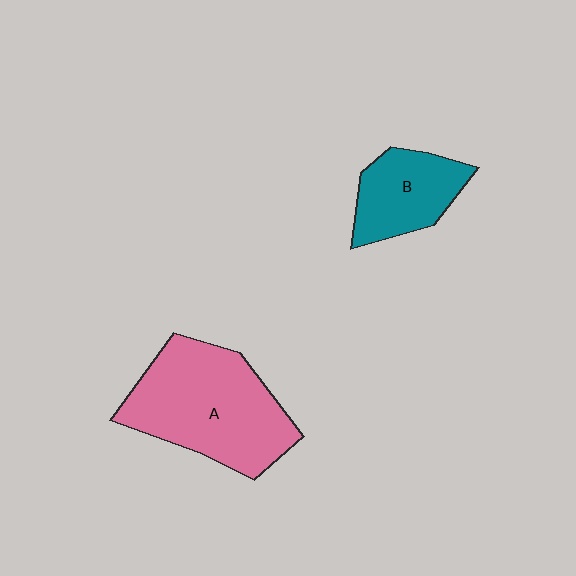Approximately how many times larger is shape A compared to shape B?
Approximately 1.9 times.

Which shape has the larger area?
Shape A (pink).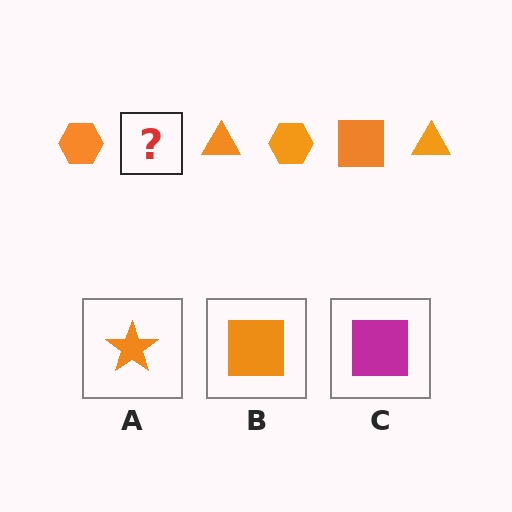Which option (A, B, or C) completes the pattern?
B.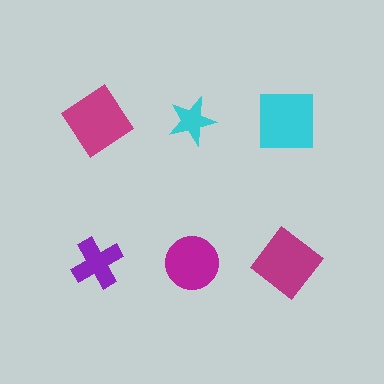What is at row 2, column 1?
A purple cross.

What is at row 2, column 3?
A magenta diamond.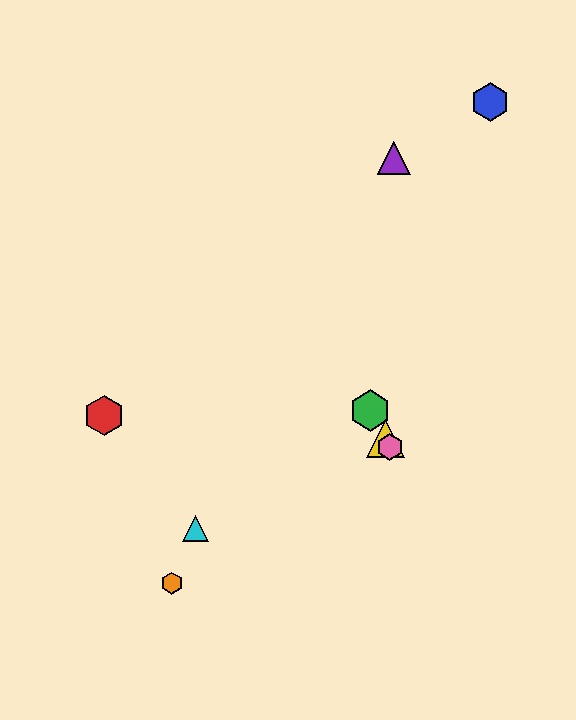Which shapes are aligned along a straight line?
The green hexagon, the yellow triangle, the pink hexagon are aligned along a straight line.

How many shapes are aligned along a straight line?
3 shapes (the green hexagon, the yellow triangle, the pink hexagon) are aligned along a straight line.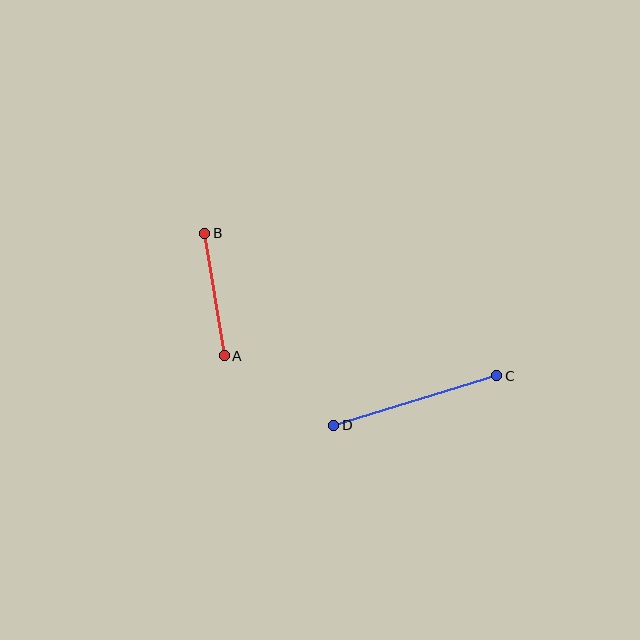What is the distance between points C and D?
The distance is approximately 170 pixels.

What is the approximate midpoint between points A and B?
The midpoint is at approximately (215, 295) pixels.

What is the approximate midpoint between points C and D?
The midpoint is at approximately (415, 401) pixels.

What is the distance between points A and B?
The distance is approximately 124 pixels.